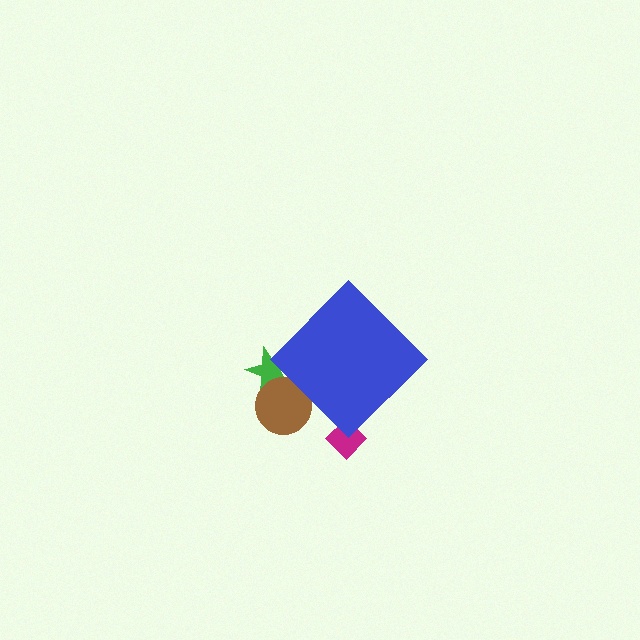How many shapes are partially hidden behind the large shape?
3 shapes are partially hidden.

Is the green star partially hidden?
Yes, the green star is partially hidden behind the blue diamond.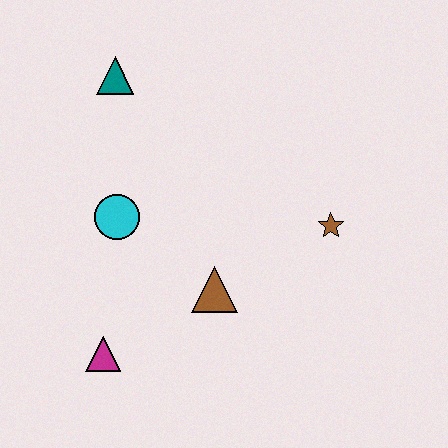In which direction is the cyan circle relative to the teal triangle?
The cyan circle is below the teal triangle.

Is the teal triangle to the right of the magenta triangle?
Yes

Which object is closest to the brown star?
The brown triangle is closest to the brown star.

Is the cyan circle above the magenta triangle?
Yes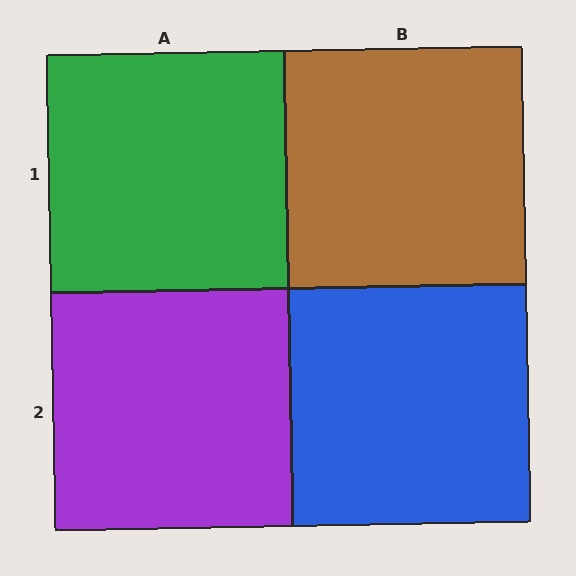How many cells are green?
1 cell is green.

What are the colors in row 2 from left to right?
Purple, blue.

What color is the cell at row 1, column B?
Brown.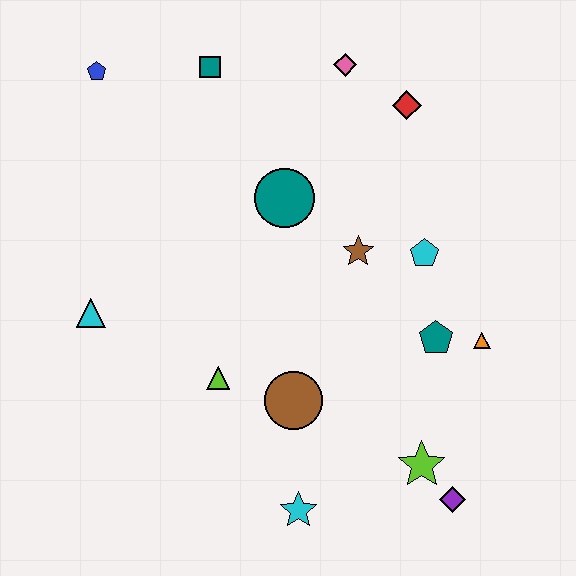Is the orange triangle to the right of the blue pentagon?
Yes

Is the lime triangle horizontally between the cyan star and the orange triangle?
No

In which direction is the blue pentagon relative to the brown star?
The blue pentagon is to the left of the brown star.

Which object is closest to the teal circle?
The brown star is closest to the teal circle.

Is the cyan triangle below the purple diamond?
No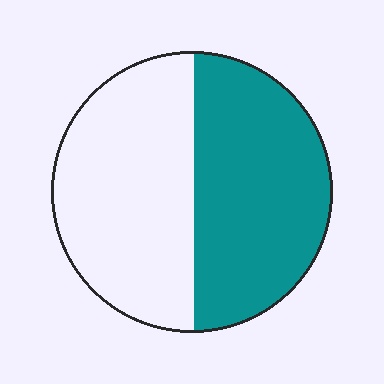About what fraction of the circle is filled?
About one half (1/2).